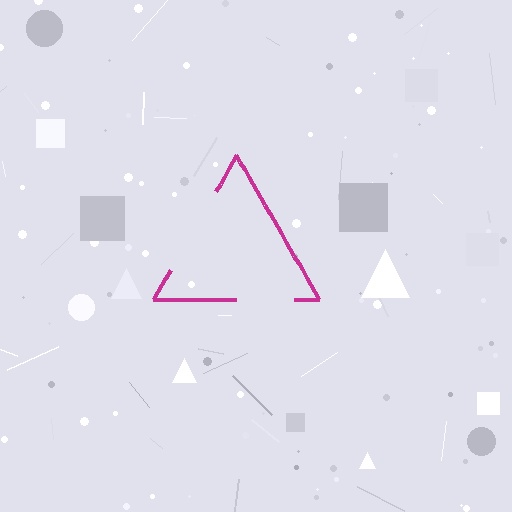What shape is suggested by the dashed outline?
The dashed outline suggests a triangle.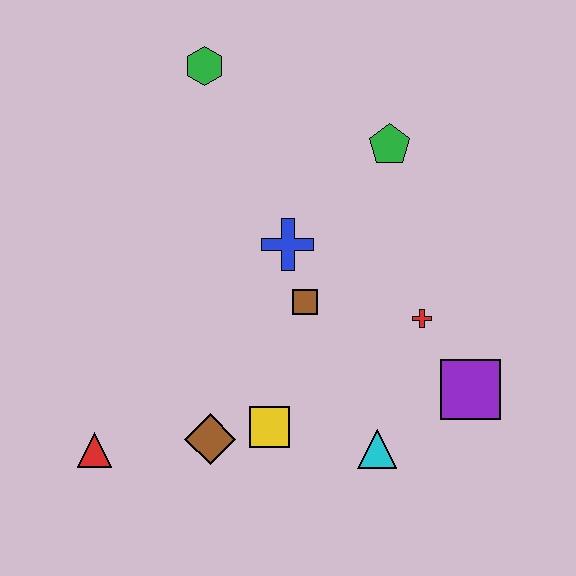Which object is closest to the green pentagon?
The blue cross is closest to the green pentagon.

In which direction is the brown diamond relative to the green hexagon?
The brown diamond is below the green hexagon.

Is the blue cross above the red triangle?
Yes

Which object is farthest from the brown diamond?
The green hexagon is farthest from the brown diamond.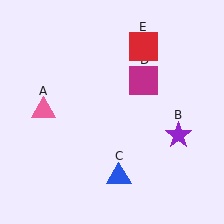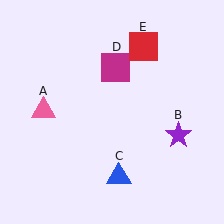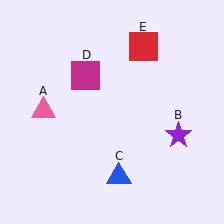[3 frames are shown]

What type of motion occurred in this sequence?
The magenta square (object D) rotated counterclockwise around the center of the scene.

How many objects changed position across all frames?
1 object changed position: magenta square (object D).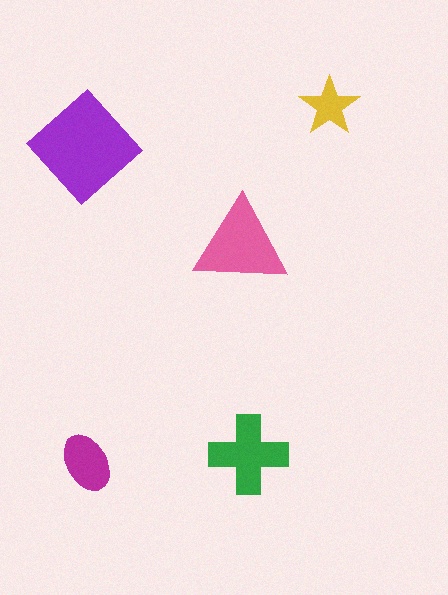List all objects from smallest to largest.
The yellow star, the magenta ellipse, the green cross, the pink triangle, the purple diamond.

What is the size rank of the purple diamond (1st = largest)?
1st.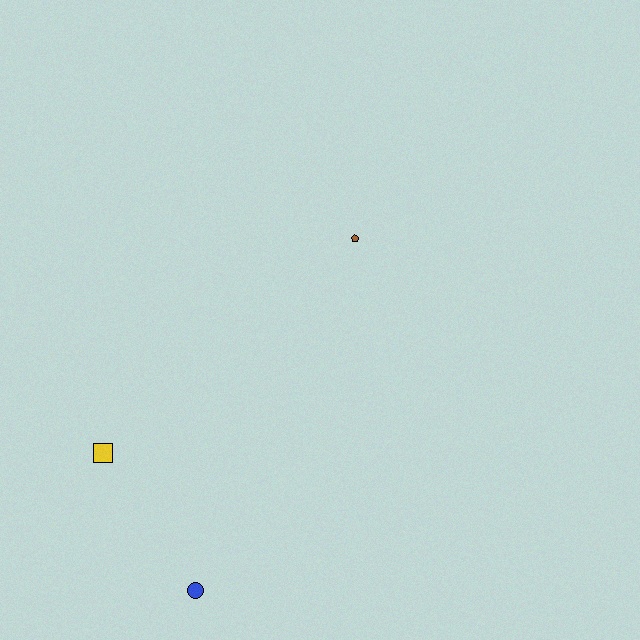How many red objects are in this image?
There are no red objects.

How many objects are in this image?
There are 3 objects.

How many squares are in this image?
There is 1 square.